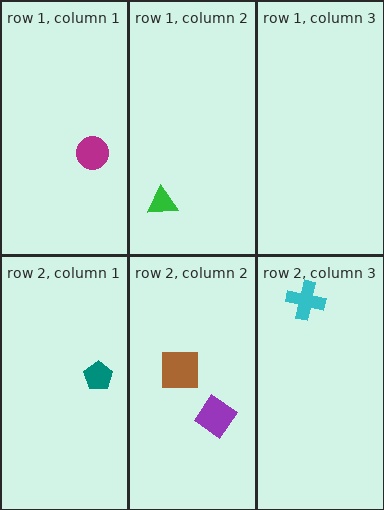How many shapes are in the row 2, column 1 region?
1.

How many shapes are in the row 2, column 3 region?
1.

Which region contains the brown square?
The row 2, column 2 region.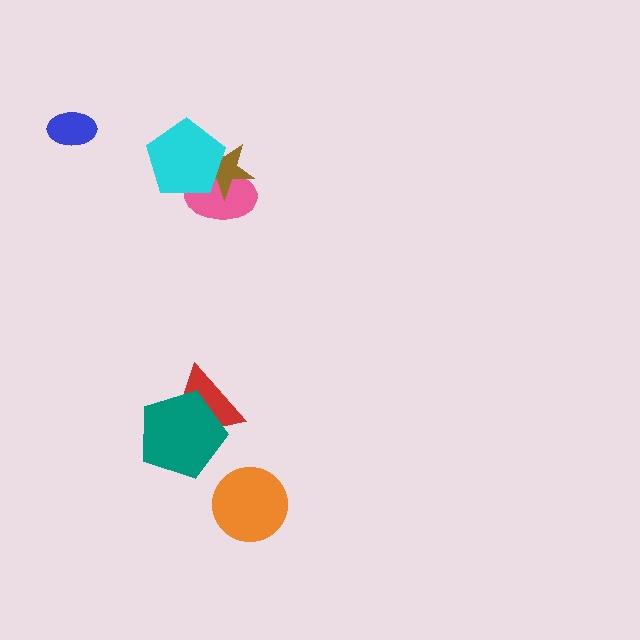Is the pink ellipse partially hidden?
Yes, it is partially covered by another shape.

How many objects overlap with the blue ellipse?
0 objects overlap with the blue ellipse.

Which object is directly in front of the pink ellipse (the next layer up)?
The brown star is directly in front of the pink ellipse.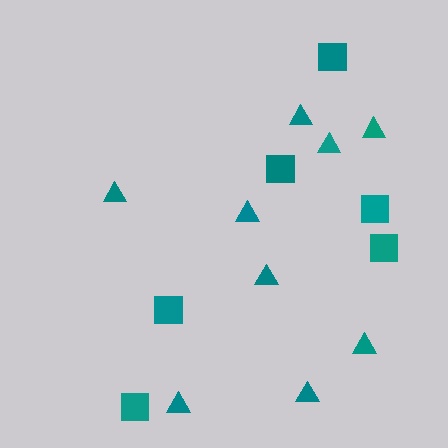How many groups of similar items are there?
There are 2 groups: one group of squares (6) and one group of triangles (9).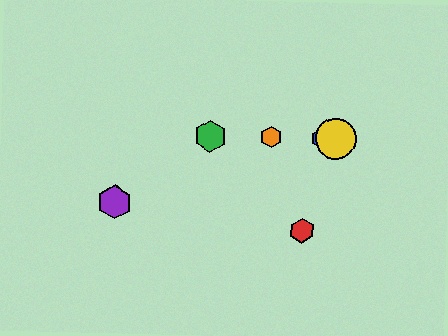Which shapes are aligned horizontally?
The blue hexagon, the green hexagon, the yellow circle, the orange hexagon are aligned horizontally.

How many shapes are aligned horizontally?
4 shapes (the blue hexagon, the green hexagon, the yellow circle, the orange hexagon) are aligned horizontally.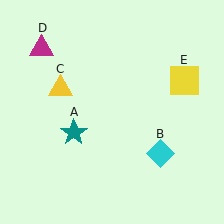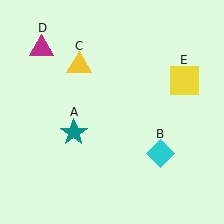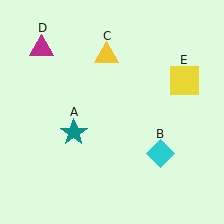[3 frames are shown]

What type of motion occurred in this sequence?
The yellow triangle (object C) rotated clockwise around the center of the scene.